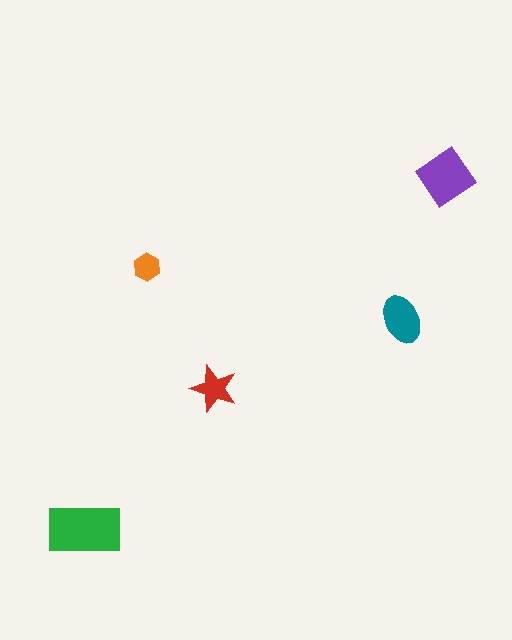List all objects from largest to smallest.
The green rectangle, the purple diamond, the teal ellipse, the red star, the orange hexagon.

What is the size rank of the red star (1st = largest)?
4th.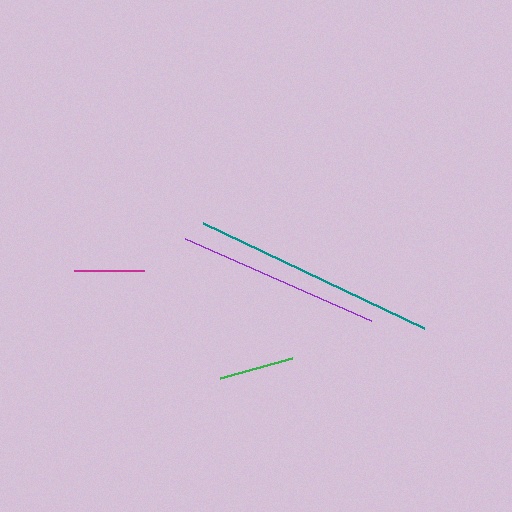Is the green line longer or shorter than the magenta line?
The green line is longer than the magenta line.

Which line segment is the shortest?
The magenta line is the shortest at approximately 70 pixels.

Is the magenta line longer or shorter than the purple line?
The purple line is longer than the magenta line.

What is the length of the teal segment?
The teal segment is approximately 245 pixels long.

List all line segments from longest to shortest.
From longest to shortest: teal, purple, green, magenta.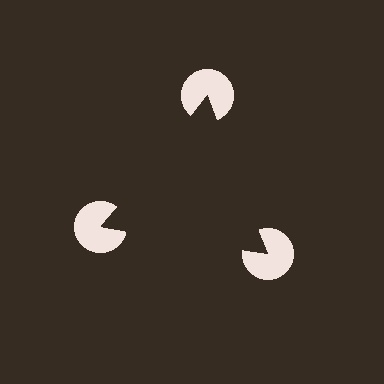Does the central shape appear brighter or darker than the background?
It typically appears slightly darker than the background, even though no actual brightness change is drawn.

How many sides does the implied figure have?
3 sides.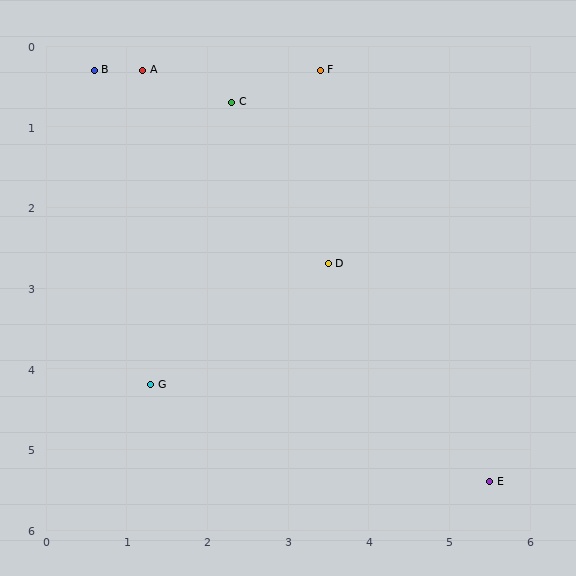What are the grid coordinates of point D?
Point D is at approximately (3.5, 2.7).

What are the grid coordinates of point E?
Point E is at approximately (5.5, 5.4).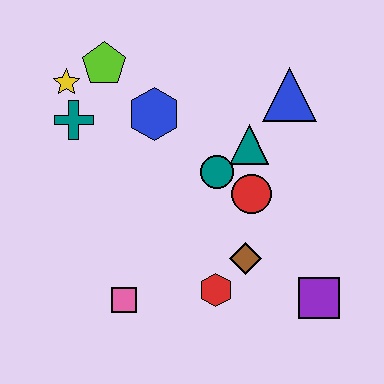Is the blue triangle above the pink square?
Yes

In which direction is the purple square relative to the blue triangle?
The purple square is below the blue triangle.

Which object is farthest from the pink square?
The blue triangle is farthest from the pink square.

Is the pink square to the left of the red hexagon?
Yes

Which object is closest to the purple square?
The brown diamond is closest to the purple square.